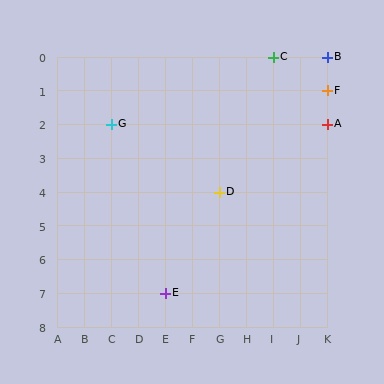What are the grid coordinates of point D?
Point D is at grid coordinates (G, 4).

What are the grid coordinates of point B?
Point B is at grid coordinates (K, 0).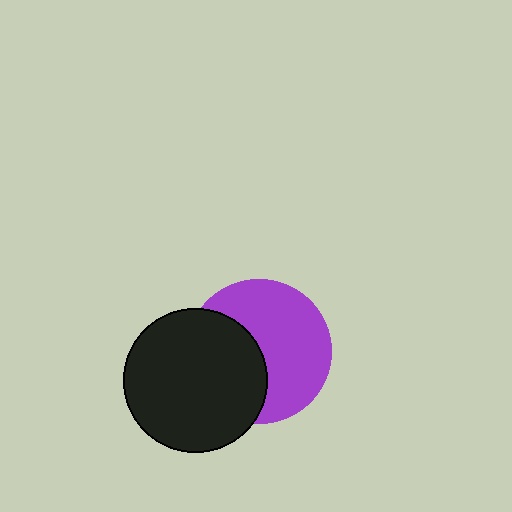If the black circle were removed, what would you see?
You would see the complete purple circle.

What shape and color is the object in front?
The object in front is a black circle.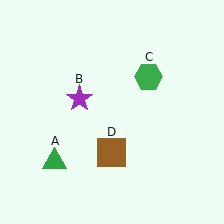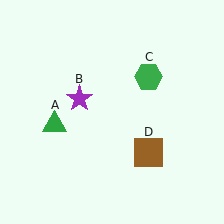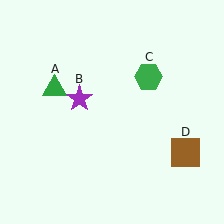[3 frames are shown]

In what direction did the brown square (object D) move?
The brown square (object D) moved right.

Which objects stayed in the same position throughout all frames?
Purple star (object B) and green hexagon (object C) remained stationary.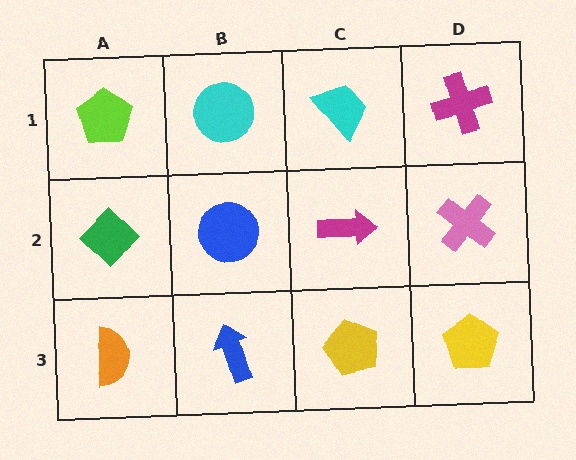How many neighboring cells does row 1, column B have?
3.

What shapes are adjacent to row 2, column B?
A cyan circle (row 1, column B), a blue arrow (row 3, column B), a green diamond (row 2, column A), a magenta arrow (row 2, column C).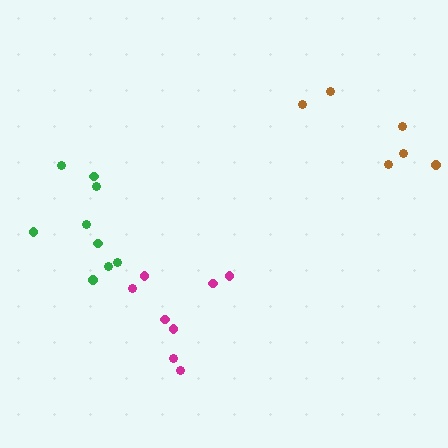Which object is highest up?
The brown cluster is topmost.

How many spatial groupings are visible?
There are 3 spatial groupings.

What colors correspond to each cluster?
The clusters are colored: green, magenta, brown.